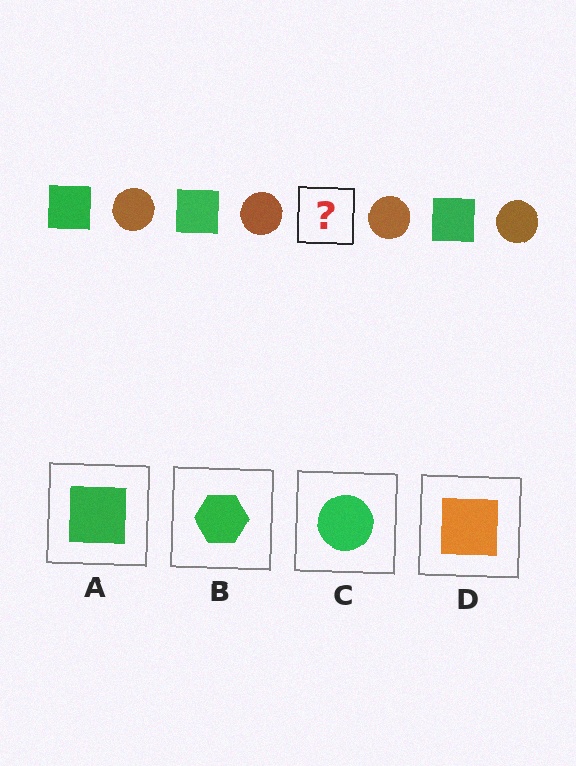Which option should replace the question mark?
Option A.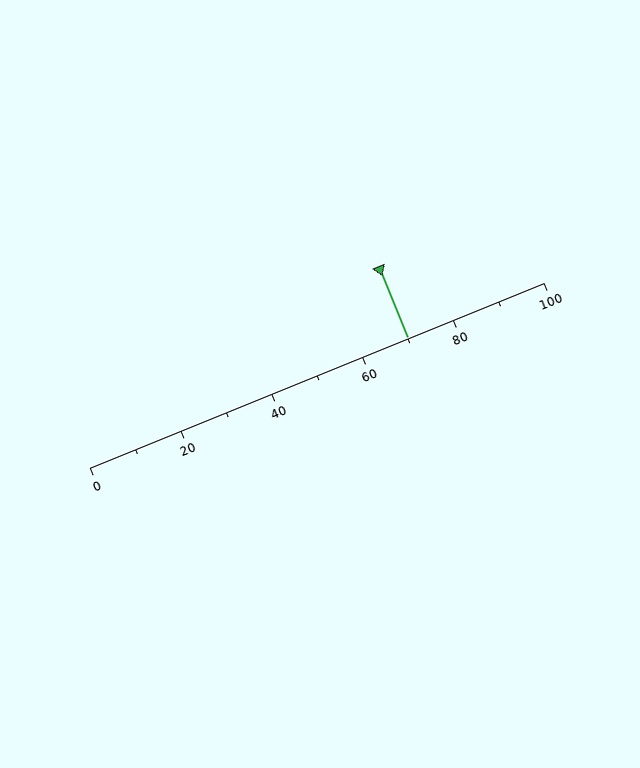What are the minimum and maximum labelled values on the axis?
The axis runs from 0 to 100.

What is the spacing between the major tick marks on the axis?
The major ticks are spaced 20 apart.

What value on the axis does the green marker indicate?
The marker indicates approximately 70.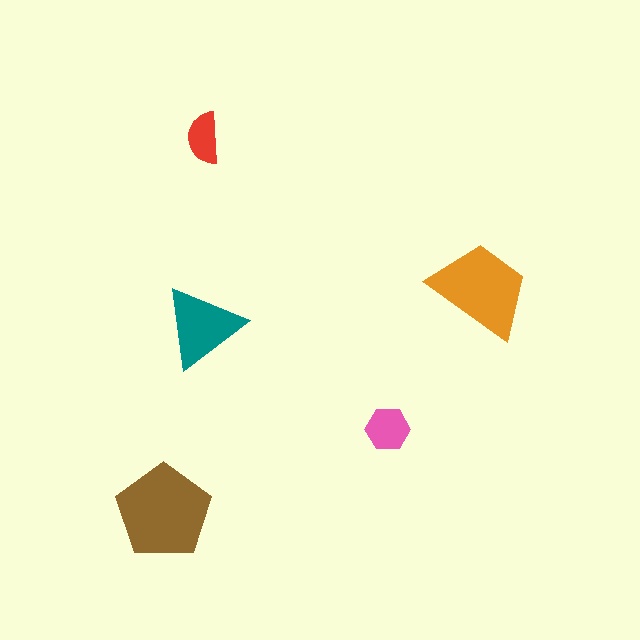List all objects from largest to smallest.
The brown pentagon, the orange trapezoid, the teal triangle, the pink hexagon, the red semicircle.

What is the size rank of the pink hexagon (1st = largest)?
4th.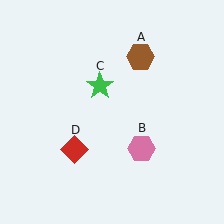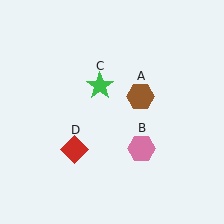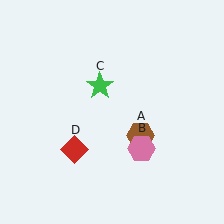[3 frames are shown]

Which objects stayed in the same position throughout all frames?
Pink hexagon (object B) and green star (object C) and red diamond (object D) remained stationary.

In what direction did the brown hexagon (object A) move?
The brown hexagon (object A) moved down.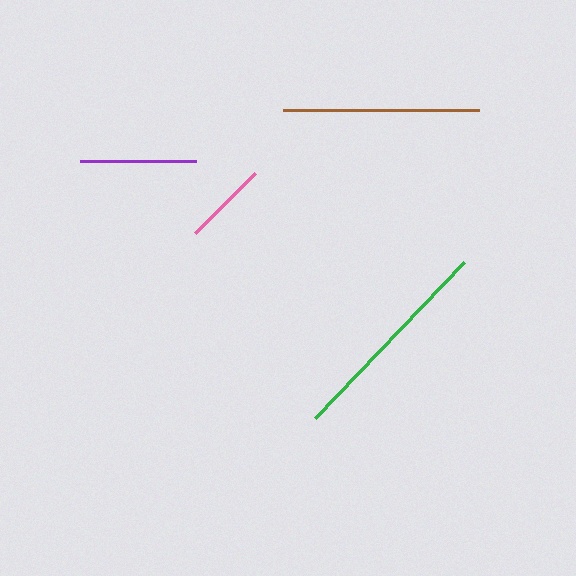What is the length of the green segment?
The green segment is approximately 215 pixels long.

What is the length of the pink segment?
The pink segment is approximately 86 pixels long.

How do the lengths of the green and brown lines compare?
The green and brown lines are approximately the same length.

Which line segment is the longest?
The green line is the longest at approximately 215 pixels.